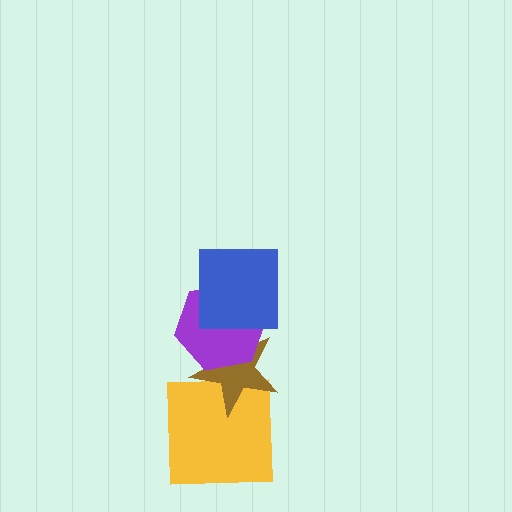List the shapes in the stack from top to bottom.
From top to bottom: the blue square, the purple hexagon, the brown star, the yellow square.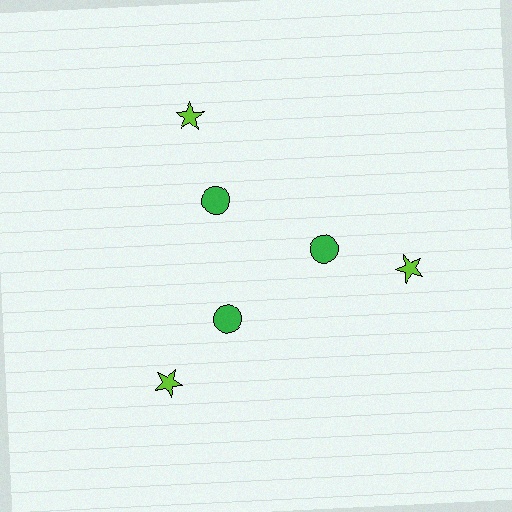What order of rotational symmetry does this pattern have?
This pattern has 3-fold rotational symmetry.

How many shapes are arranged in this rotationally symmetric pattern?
There are 6 shapes, arranged in 3 groups of 2.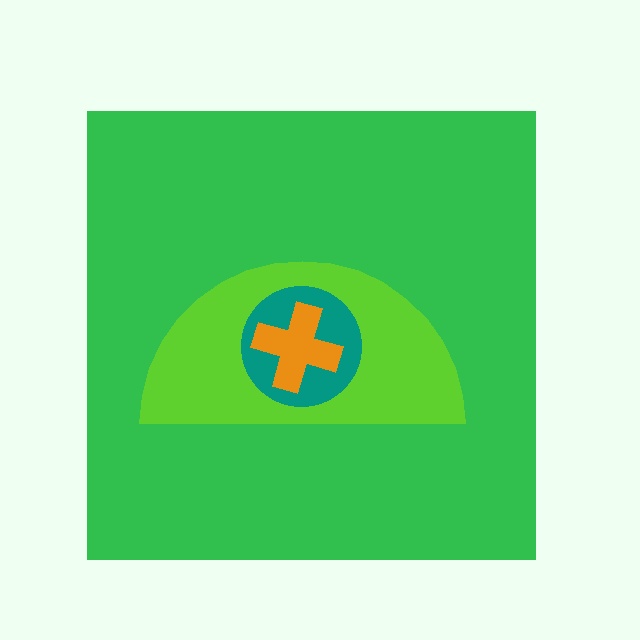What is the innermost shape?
The orange cross.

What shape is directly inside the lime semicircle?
The teal circle.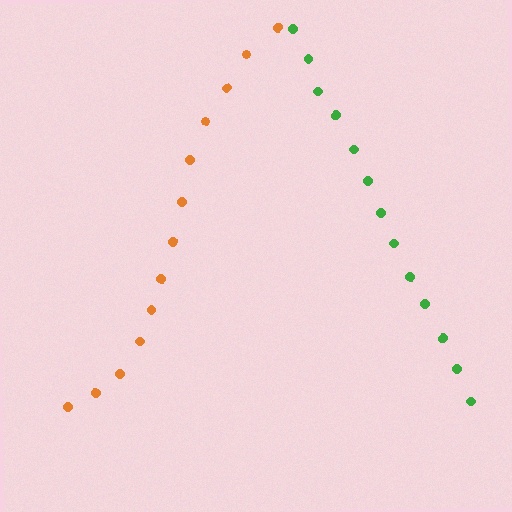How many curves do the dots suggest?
There are 2 distinct paths.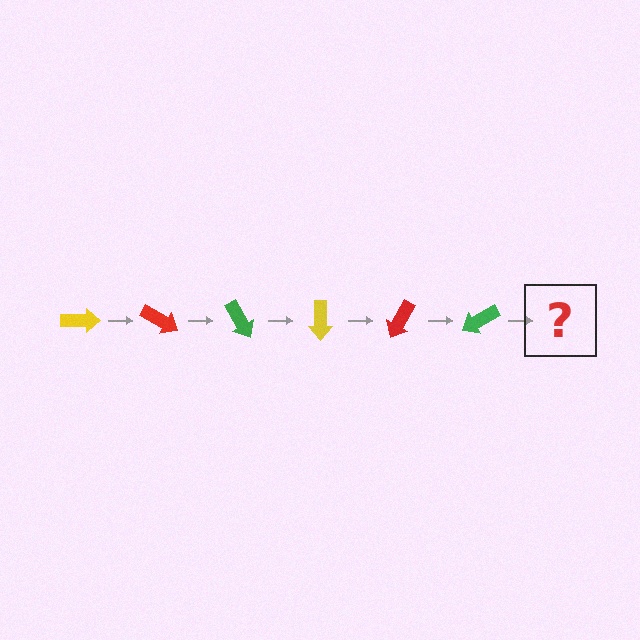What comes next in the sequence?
The next element should be a yellow arrow, rotated 180 degrees from the start.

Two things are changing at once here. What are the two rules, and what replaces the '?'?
The two rules are that it rotates 30 degrees each step and the color cycles through yellow, red, and green. The '?' should be a yellow arrow, rotated 180 degrees from the start.